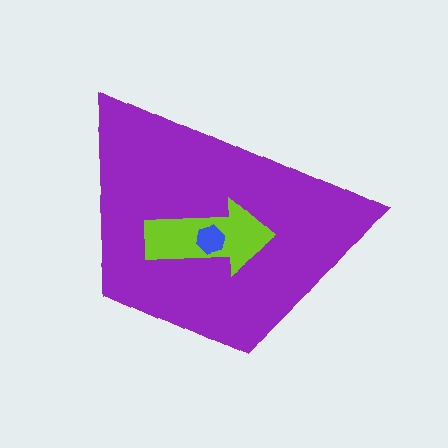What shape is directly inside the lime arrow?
The blue hexagon.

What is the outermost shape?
The purple trapezoid.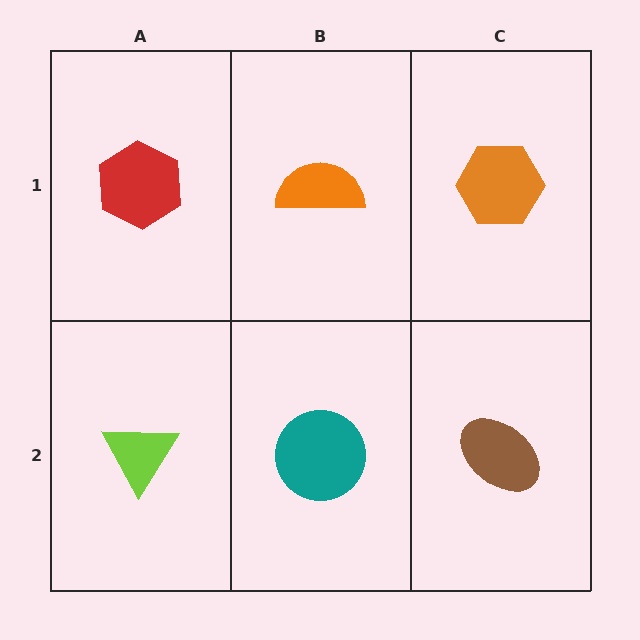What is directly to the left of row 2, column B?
A lime triangle.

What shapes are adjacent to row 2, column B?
An orange semicircle (row 1, column B), a lime triangle (row 2, column A), a brown ellipse (row 2, column C).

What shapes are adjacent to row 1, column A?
A lime triangle (row 2, column A), an orange semicircle (row 1, column B).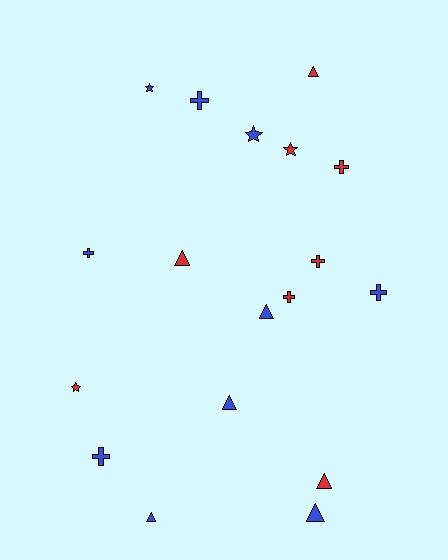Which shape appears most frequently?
Cross, with 7 objects.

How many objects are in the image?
There are 18 objects.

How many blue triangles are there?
There are 4 blue triangles.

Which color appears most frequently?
Blue, with 10 objects.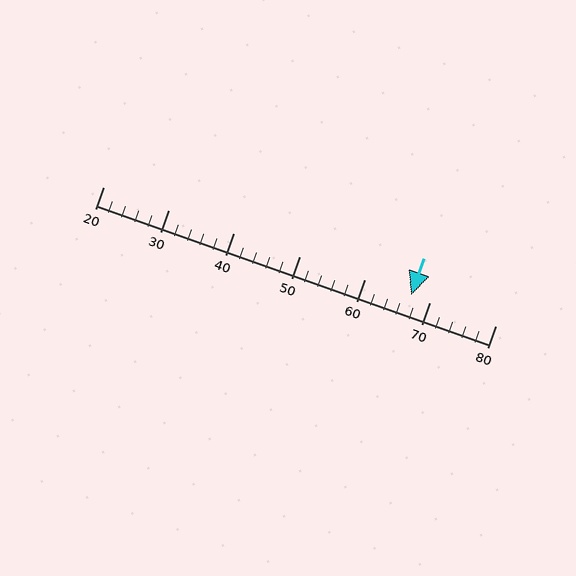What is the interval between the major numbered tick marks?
The major tick marks are spaced 10 units apart.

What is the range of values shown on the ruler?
The ruler shows values from 20 to 80.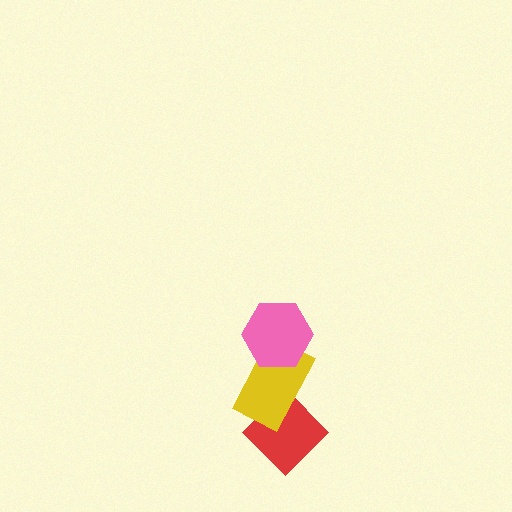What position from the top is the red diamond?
The red diamond is 3rd from the top.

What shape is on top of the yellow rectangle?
The pink hexagon is on top of the yellow rectangle.